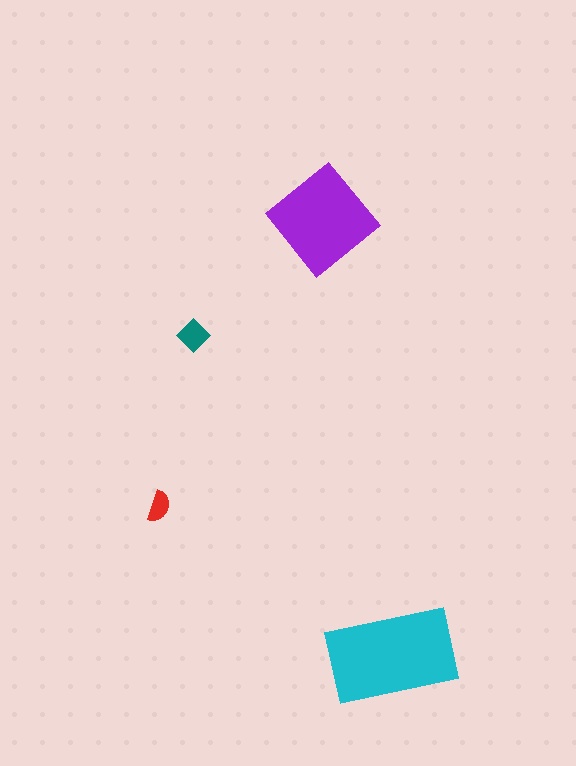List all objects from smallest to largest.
The red semicircle, the teal diamond, the purple diamond, the cyan rectangle.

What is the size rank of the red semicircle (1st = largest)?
4th.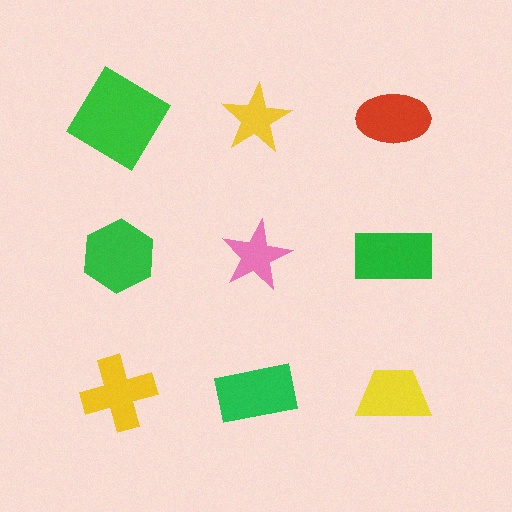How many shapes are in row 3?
3 shapes.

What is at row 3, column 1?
A yellow cross.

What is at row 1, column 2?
A yellow star.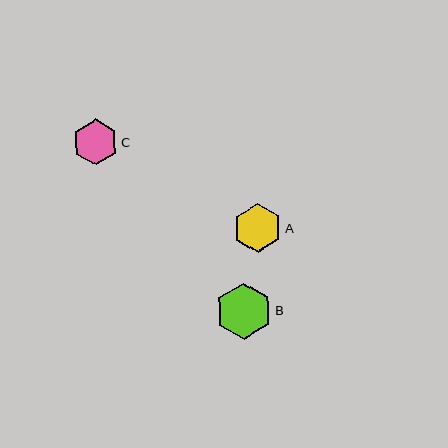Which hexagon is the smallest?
Hexagon C is the smallest with a size of approximately 46 pixels.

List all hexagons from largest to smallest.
From largest to smallest: B, A, C.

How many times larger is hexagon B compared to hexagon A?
Hexagon B is approximately 1.1 times the size of hexagon A.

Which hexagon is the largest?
Hexagon B is the largest with a size of approximately 56 pixels.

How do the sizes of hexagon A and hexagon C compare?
Hexagon A and hexagon C are approximately the same size.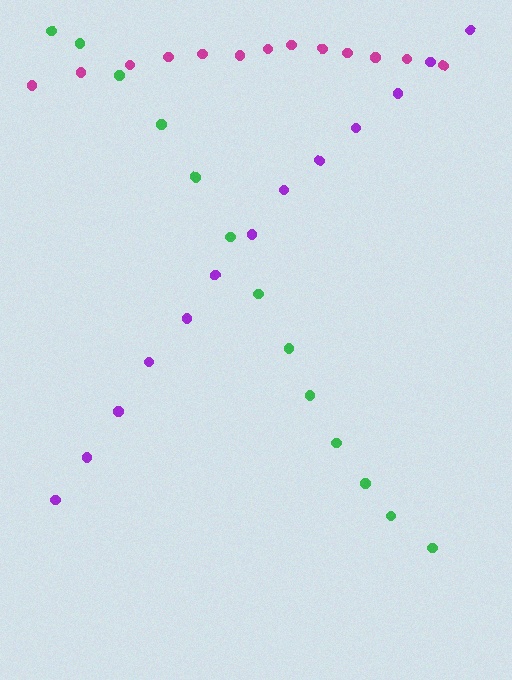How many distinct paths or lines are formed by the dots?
There are 3 distinct paths.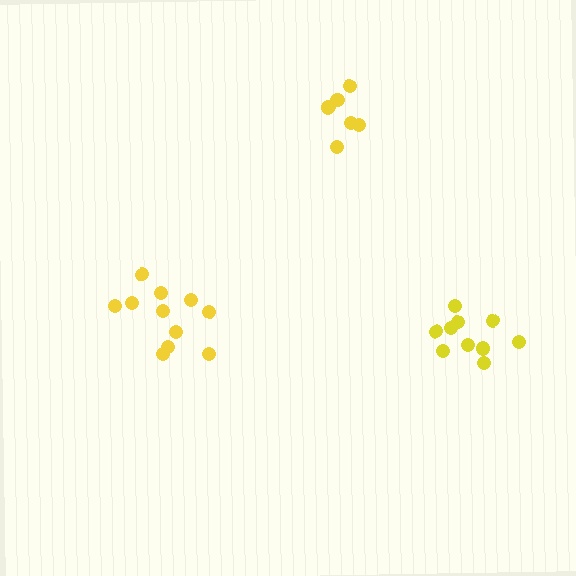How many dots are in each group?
Group 1: 10 dots, Group 2: 11 dots, Group 3: 7 dots (28 total).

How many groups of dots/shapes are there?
There are 3 groups.